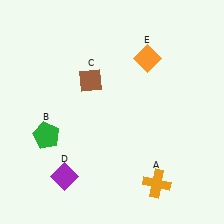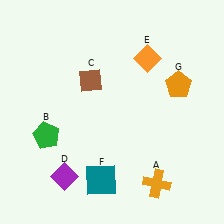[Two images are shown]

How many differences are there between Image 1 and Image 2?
There are 2 differences between the two images.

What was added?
A teal square (F), an orange pentagon (G) were added in Image 2.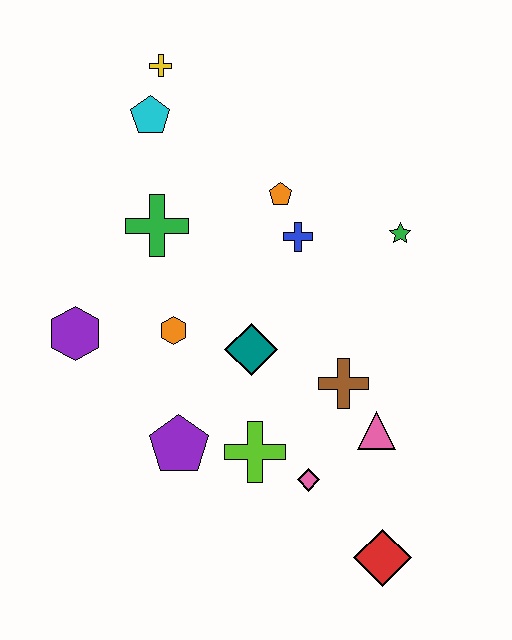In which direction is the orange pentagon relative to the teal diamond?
The orange pentagon is above the teal diamond.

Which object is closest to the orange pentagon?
The blue cross is closest to the orange pentagon.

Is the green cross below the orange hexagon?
No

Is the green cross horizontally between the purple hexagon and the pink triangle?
Yes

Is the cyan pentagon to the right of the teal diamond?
No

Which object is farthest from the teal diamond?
The yellow cross is farthest from the teal diamond.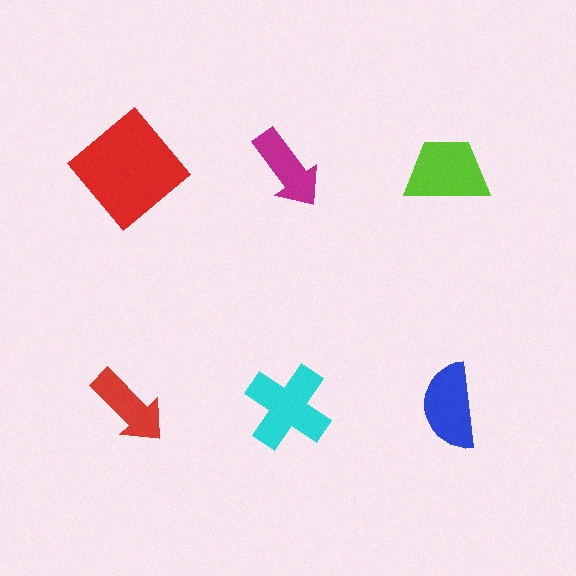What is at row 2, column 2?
A cyan cross.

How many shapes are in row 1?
3 shapes.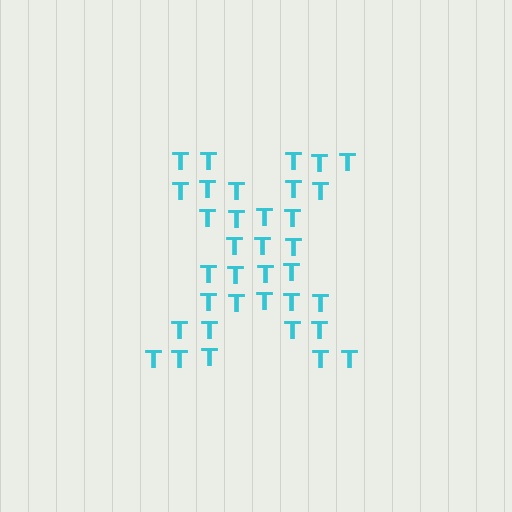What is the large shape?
The large shape is the letter X.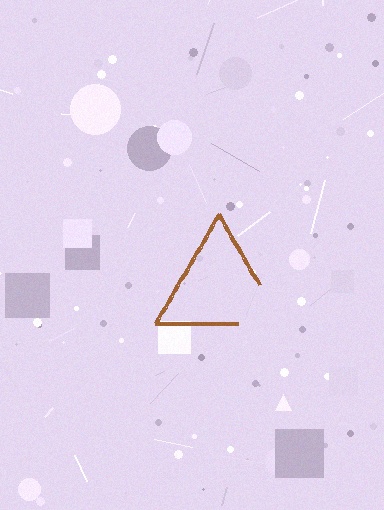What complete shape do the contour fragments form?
The contour fragments form a triangle.